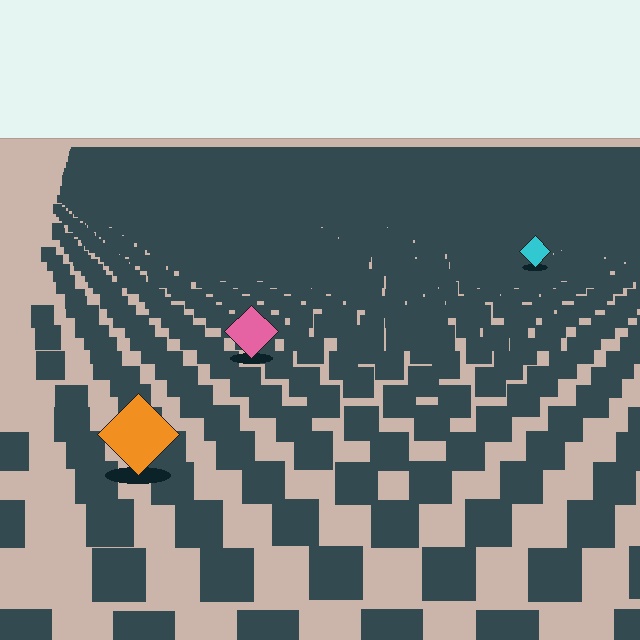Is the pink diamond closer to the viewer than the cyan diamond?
Yes. The pink diamond is closer — you can tell from the texture gradient: the ground texture is coarser near it.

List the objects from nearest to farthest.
From nearest to farthest: the orange diamond, the pink diamond, the cyan diamond.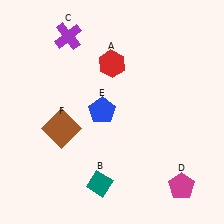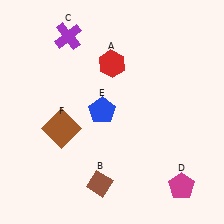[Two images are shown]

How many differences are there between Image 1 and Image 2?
There is 1 difference between the two images.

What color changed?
The diamond (B) changed from teal in Image 1 to brown in Image 2.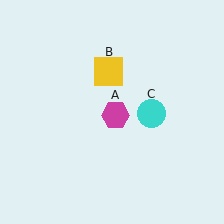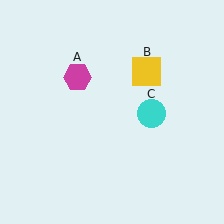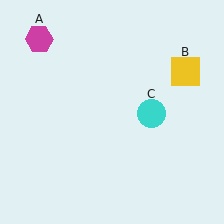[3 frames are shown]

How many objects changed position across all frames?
2 objects changed position: magenta hexagon (object A), yellow square (object B).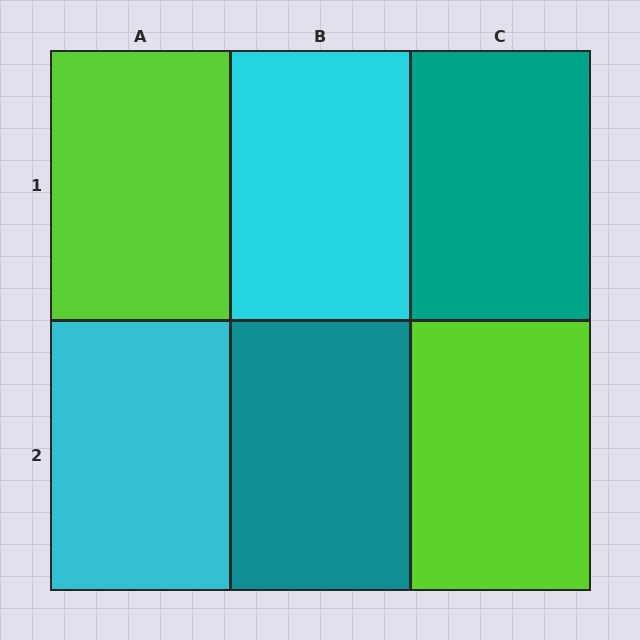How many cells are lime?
2 cells are lime.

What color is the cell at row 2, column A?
Cyan.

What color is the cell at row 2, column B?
Teal.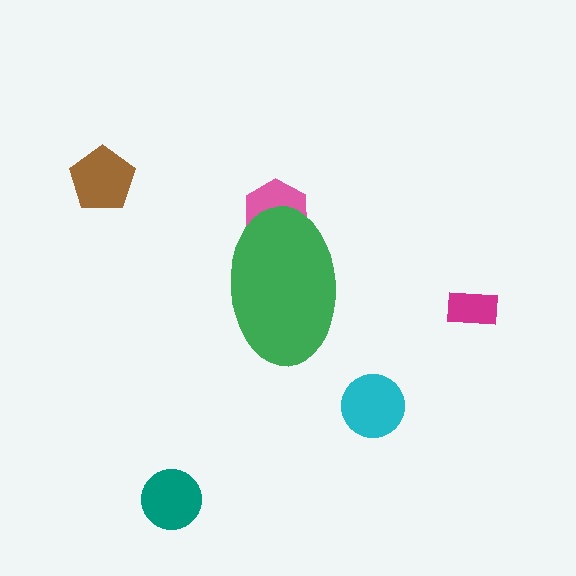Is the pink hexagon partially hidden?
Yes, the pink hexagon is partially hidden behind the green ellipse.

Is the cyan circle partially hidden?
No, the cyan circle is fully visible.